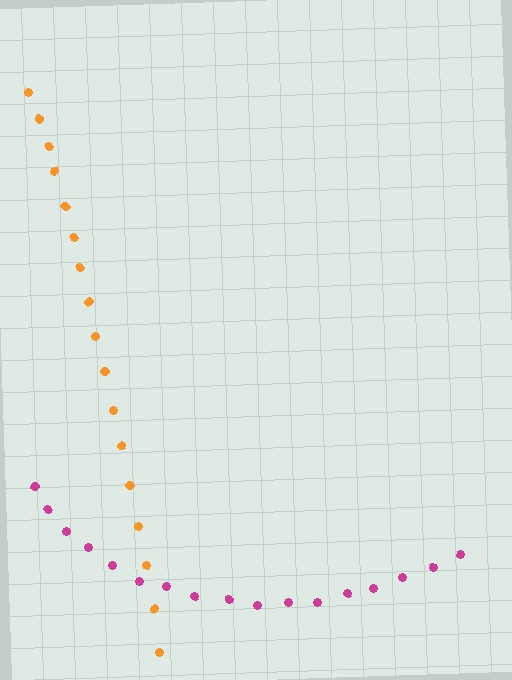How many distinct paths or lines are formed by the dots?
There are 2 distinct paths.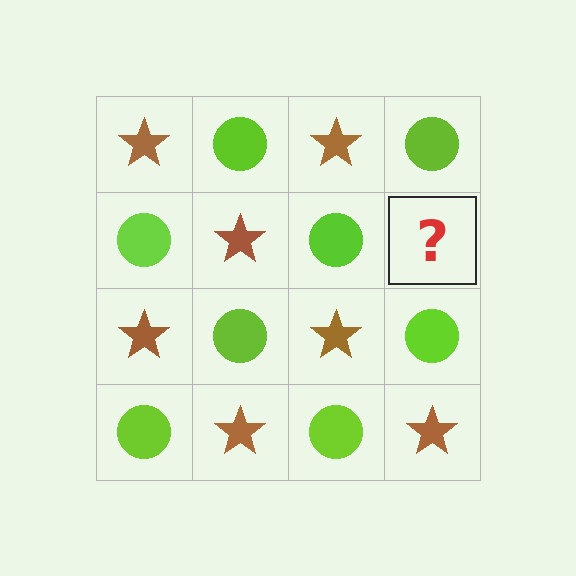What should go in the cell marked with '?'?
The missing cell should contain a brown star.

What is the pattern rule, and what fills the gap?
The rule is that it alternates brown star and lime circle in a checkerboard pattern. The gap should be filled with a brown star.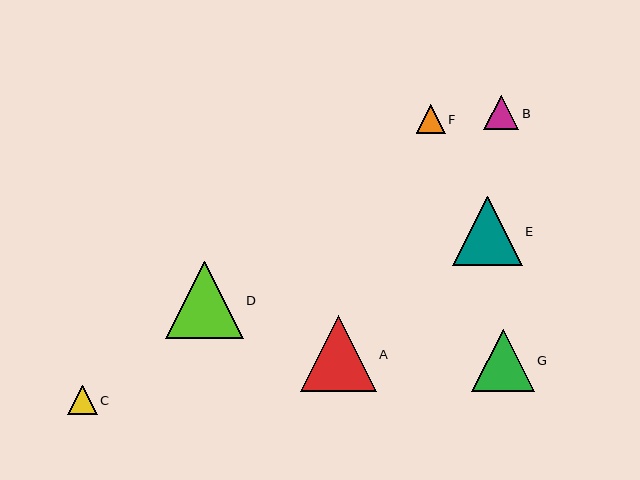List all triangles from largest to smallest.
From largest to smallest: D, A, E, G, B, C, F.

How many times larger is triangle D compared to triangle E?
Triangle D is approximately 1.1 times the size of triangle E.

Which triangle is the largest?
Triangle D is the largest with a size of approximately 77 pixels.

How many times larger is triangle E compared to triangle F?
Triangle E is approximately 2.4 times the size of triangle F.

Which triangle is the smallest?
Triangle F is the smallest with a size of approximately 28 pixels.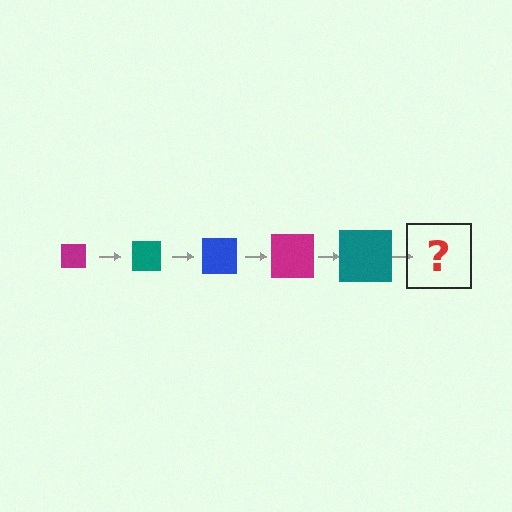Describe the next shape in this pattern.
It should be a blue square, larger than the previous one.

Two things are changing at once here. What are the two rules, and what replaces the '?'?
The two rules are that the square grows larger each step and the color cycles through magenta, teal, and blue. The '?' should be a blue square, larger than the previous one.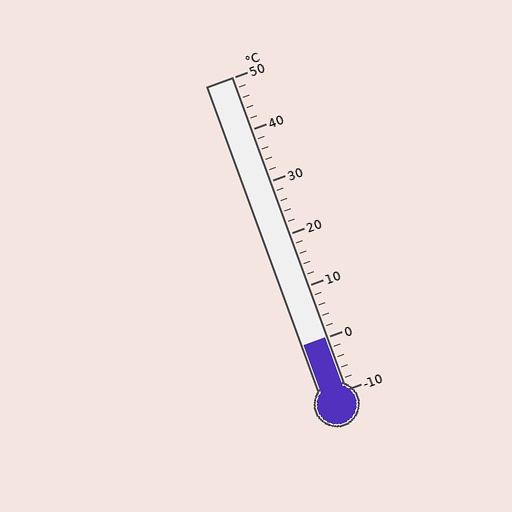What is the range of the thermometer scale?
The thermometer scale ranges from -10°C to 50°C.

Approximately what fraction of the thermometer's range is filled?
The thermometer is filled to approximately 15% of its range.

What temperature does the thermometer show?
The thermometer shows approximately 0°C.